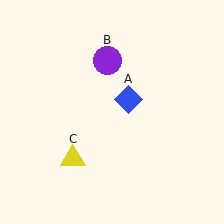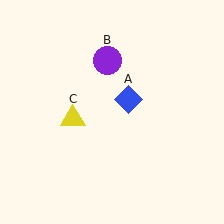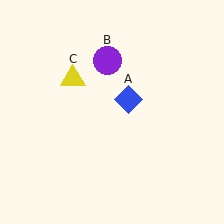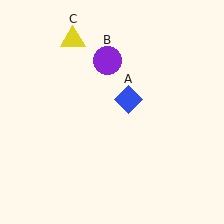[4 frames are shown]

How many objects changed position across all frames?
1 object changed position: yellow triangle (object C).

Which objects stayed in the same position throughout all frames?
Blue diamond (object A) and purple circle (object B) remained stationary.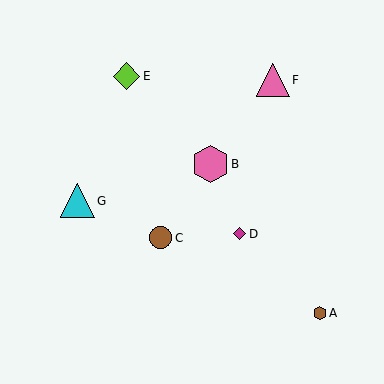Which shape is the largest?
The pink hexagon (labeled B) is the largest.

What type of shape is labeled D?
Shape D is a magenta diamond.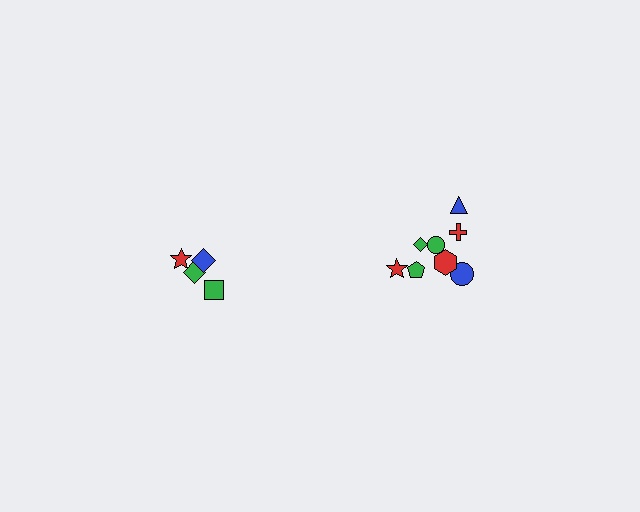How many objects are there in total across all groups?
There are 12 objects.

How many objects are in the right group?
There are 8 objects.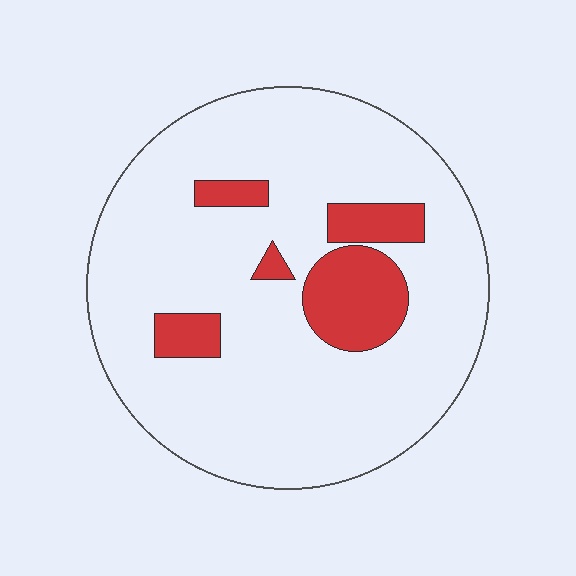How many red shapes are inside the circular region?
5.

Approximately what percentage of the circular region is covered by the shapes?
Approximately 15%.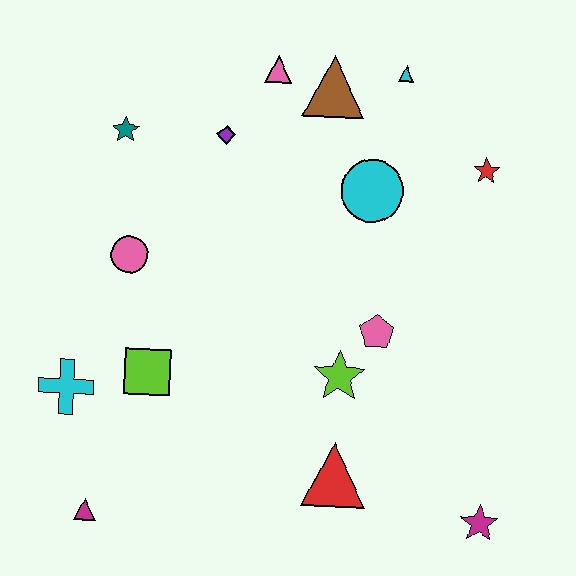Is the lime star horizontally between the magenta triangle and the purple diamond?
No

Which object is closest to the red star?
The cyan circle is closest to the red star.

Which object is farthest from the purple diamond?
The magenta star is farthest from the purple diamond.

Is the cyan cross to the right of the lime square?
No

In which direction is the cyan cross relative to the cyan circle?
The cyan cross is to the left of the cyan circle.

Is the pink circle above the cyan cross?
Yes